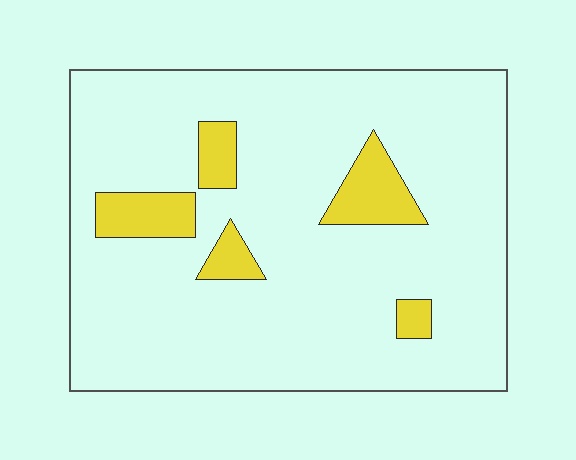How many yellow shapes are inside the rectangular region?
5.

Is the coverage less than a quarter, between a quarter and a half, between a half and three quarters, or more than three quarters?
Less than a quarter.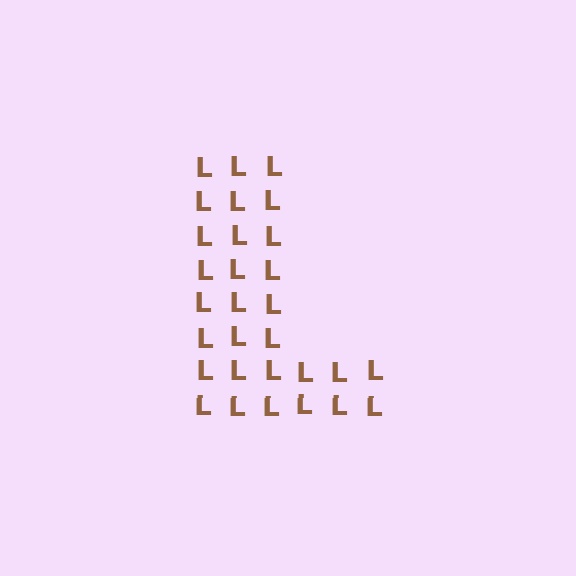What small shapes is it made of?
It is made of small letter L's.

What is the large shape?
The large shape is the letter L.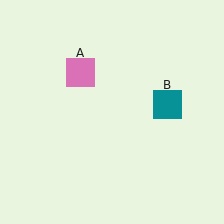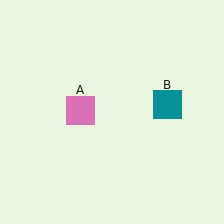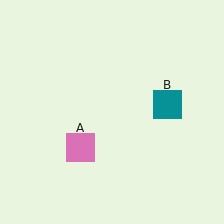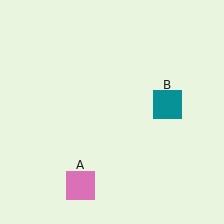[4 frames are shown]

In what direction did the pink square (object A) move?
The pink square (object A) moved down.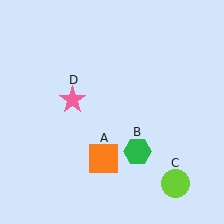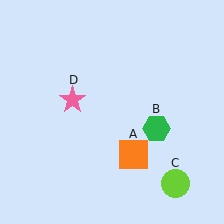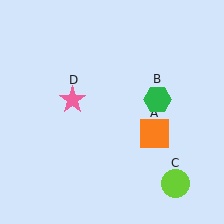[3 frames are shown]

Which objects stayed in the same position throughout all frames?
Lime circle (object C) and pink star (object D) remained stationary.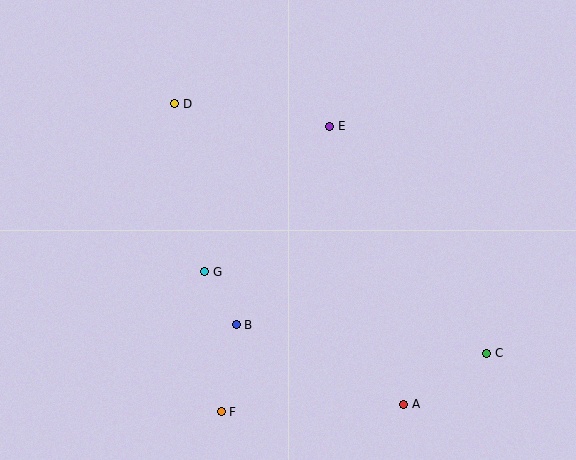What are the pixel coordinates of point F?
Point F is at (221, 412).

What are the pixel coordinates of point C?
Point C is at (487, 353).